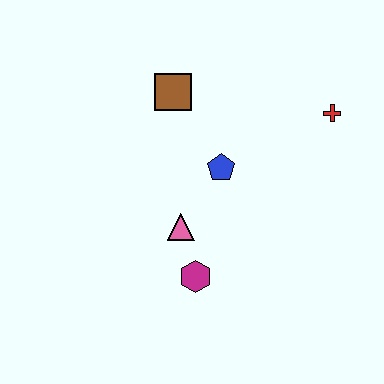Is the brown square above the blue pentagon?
Yes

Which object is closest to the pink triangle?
The magenta hexagon is closest to the pink triangle.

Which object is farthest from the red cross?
The magenta hexagon is farthest from the red cross.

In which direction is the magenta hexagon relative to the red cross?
The magenta hexagon is below the red cross.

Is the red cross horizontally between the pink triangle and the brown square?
No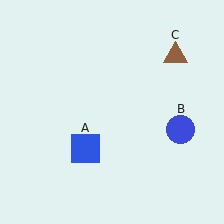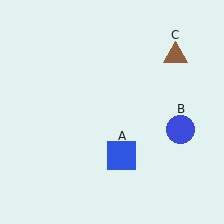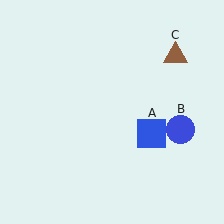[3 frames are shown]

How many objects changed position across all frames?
1 object changed position: blue square (object A).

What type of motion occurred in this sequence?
The blue square (object A) rotated counterclockwise around the center of the scene.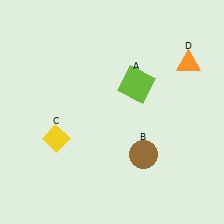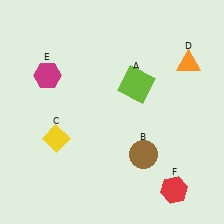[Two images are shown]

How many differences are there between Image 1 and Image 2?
There are 2 differences between the two images.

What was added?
A magenta hexagon (E), a red hexagon (F) were added in Image 2.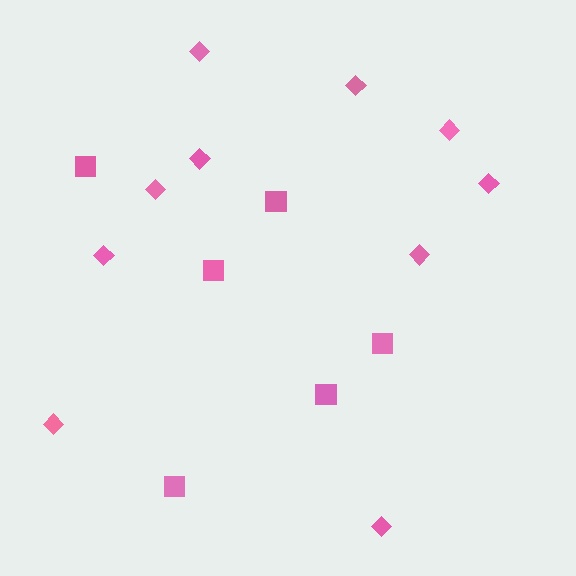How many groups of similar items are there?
There are 2 groups: one group of squares (6) and one group of diamonds (10).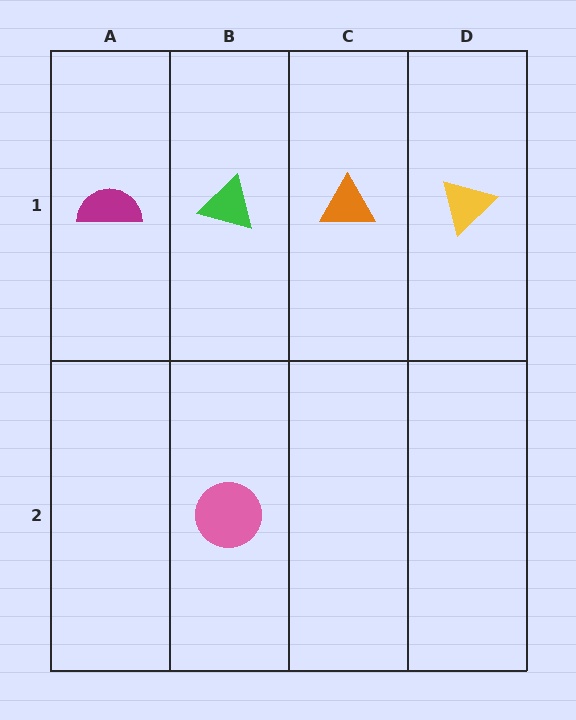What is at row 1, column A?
A magenta semicircle.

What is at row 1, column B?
A green triangle.